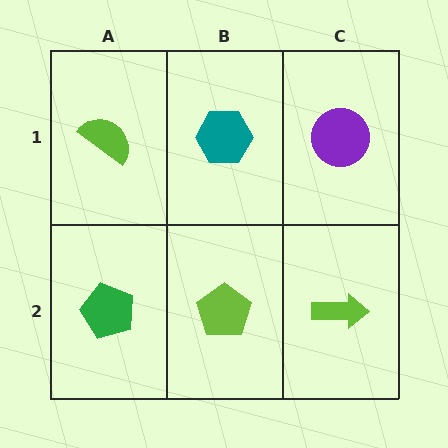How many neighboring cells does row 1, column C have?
2.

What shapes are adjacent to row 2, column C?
A purple circle (row 1, column C), a lime pentagon (row 2, column B).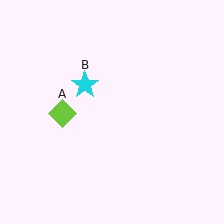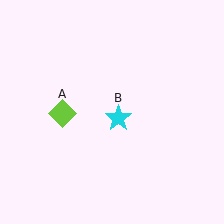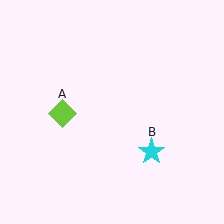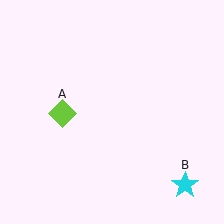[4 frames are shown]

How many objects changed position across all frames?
1 object changed position: cyan star (object B).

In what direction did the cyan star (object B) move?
The cyan star (object B) moved down and to the right.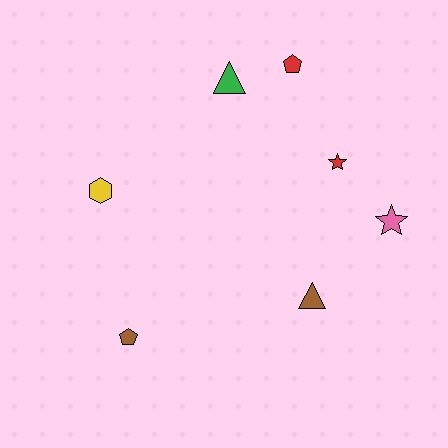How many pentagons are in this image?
There are 2 pentagons.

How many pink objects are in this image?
There is 1 pink object.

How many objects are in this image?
There are 7 objects.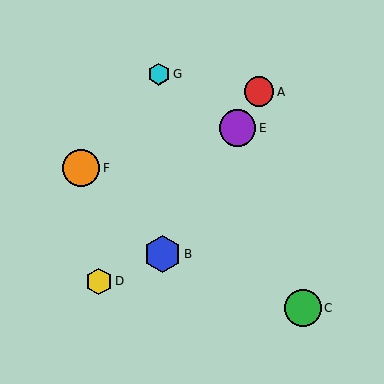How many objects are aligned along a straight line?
3 objects (A, B, E) are aligned along a straight line.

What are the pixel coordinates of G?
Object G is at (159, 74).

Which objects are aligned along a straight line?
Objects A, B, E are aligned along a straight line.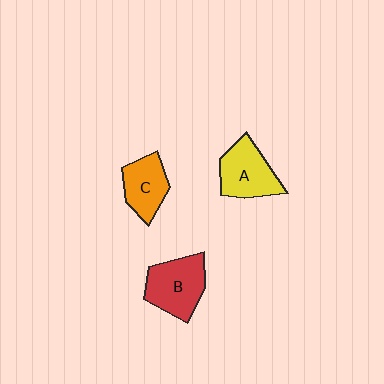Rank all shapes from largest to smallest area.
From largest to smallest: B (red), A (yellow), C (orange).